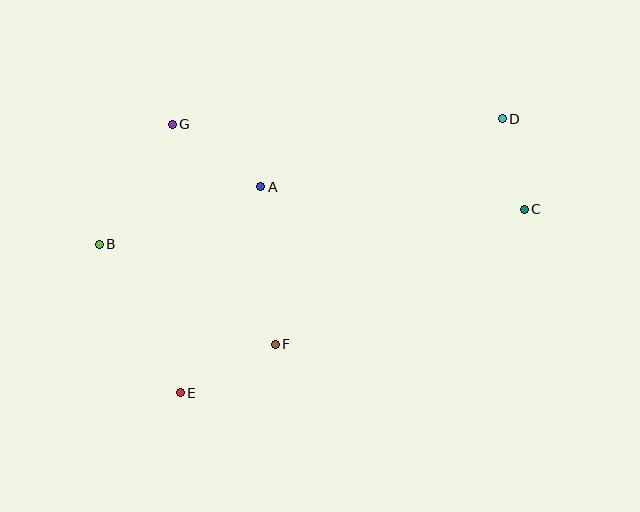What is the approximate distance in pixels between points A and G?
The distance between A and G is approximately 109 pixels.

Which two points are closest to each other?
Points C and D are closest to each other.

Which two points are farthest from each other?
Points B and C are farthest from each other.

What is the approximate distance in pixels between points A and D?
The distance between A and D is approximately 251 pixels.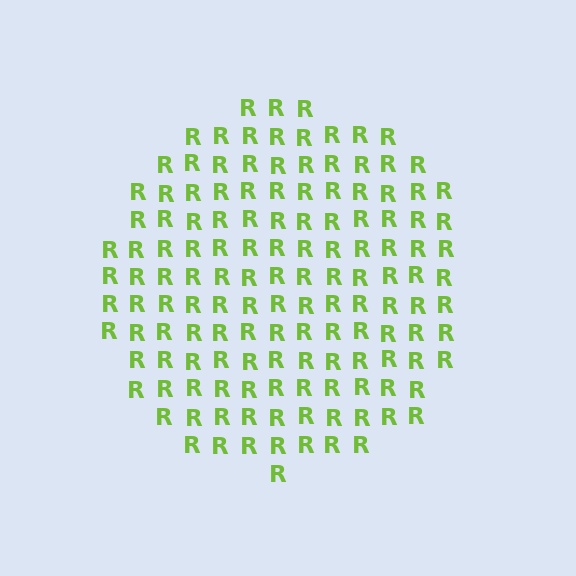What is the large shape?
The large shape is a circle.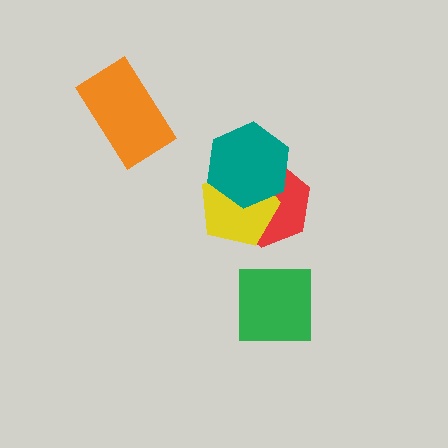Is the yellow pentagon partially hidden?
Yes, it is partially covered by another shape.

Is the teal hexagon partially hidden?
No, no other shape covers it.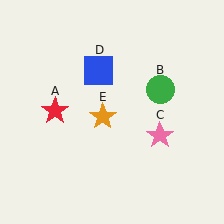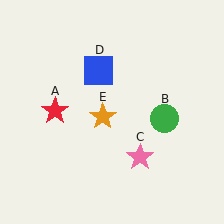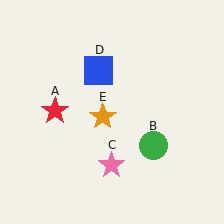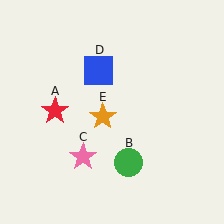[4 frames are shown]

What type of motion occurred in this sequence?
The green circle (object B), pink star (object C) rotated clockwise around the center of the scene.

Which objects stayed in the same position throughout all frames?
Red star (object A) and blue square (object D) and orange star (object E) remained stationary.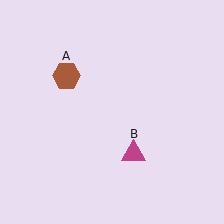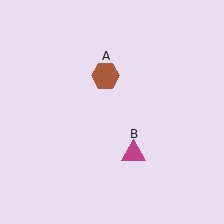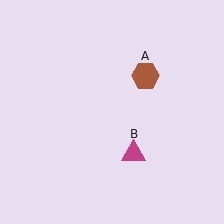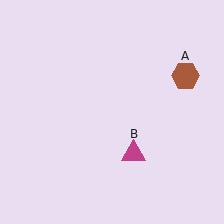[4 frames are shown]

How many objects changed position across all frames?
1 object changed position: brown hexagon (object A).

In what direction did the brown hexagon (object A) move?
The brown hexagon (object A) moved right.